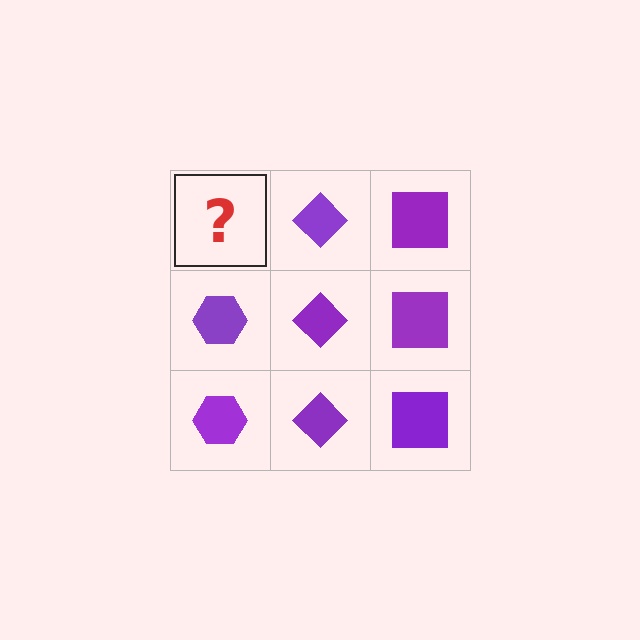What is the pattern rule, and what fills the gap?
The rule is that each column has a consistent shape. The gap should be filled with a purple hexagon.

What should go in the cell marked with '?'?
The missing cell should contain a purple hexagon.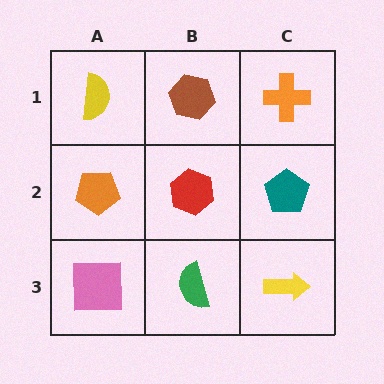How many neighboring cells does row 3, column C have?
2.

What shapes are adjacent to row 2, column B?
A brown hexagon (row 1, column B), a green semicircle (row 3, column B), an orange pentagon (row 2, column A), a teal pentagon (row 2, column C).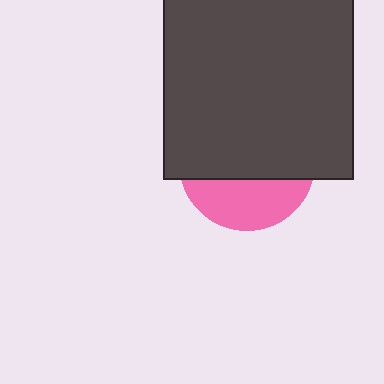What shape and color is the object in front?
The object in front is a dark gray square.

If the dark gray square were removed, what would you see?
You would see the complete pink circle.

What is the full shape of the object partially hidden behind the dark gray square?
The partially hidden object is a pink circle.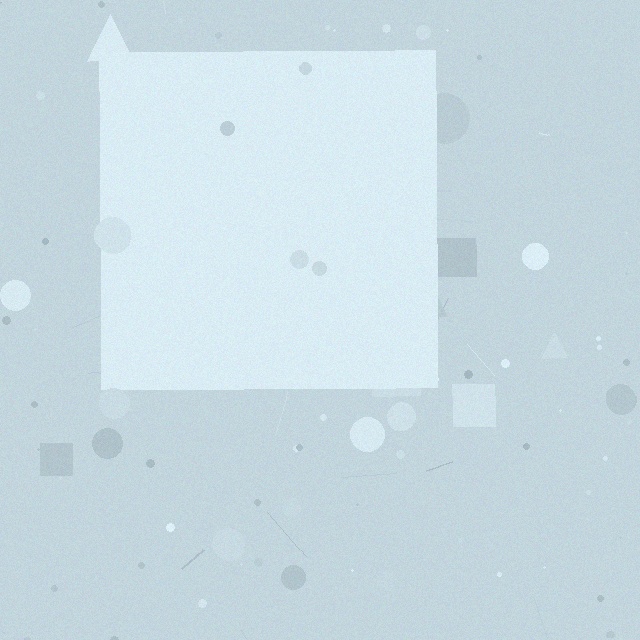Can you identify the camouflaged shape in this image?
The camouflaged shape is a square.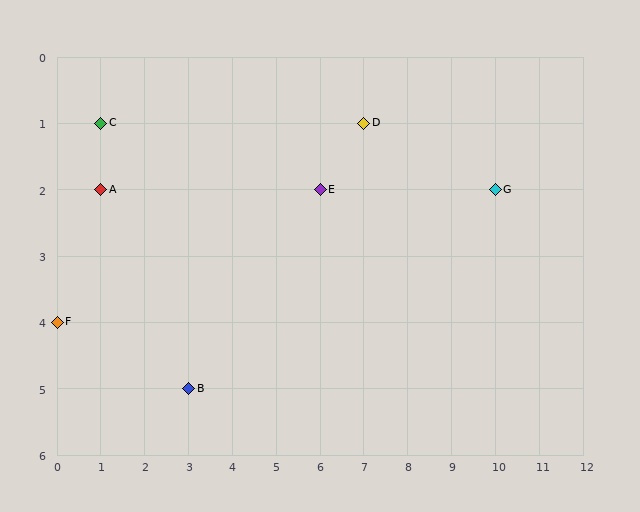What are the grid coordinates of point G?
Point G is at grid coordinates (10, 2).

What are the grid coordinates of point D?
Point D is at grid coordinates (7, 1).